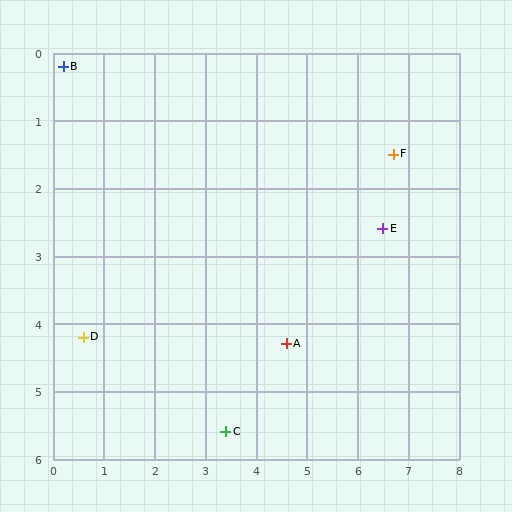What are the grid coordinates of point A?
Point A is at approximately (4.6, 4.3).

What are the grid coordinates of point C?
Point C is at approximately (3.4, 5.6).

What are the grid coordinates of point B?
Point B is at approximately (0.2, 0.2).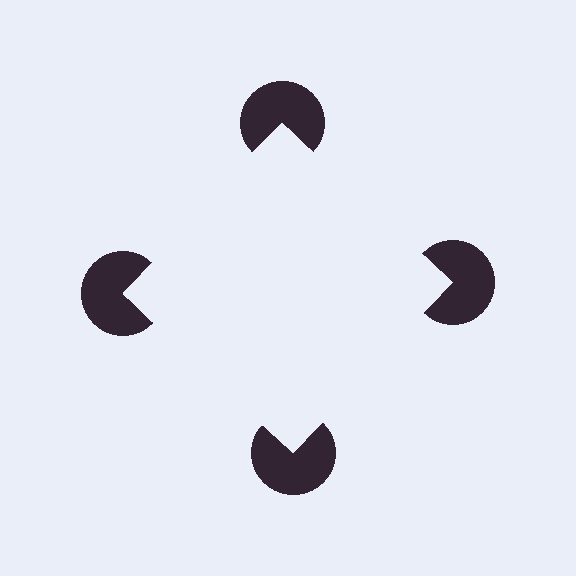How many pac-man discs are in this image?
There are 4 — one at each vertex of the illusory square.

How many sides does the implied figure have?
4 sides.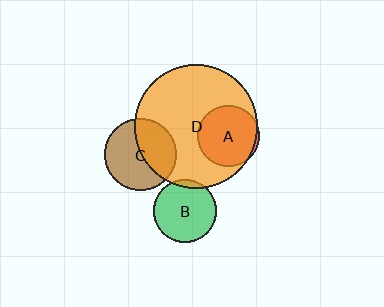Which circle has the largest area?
Circle D (orange).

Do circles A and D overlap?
Yes.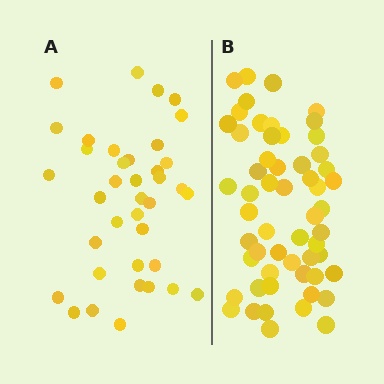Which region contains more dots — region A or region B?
Region B (the right region) has more dots.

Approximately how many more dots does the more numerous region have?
Region B has approximately 20 more dots than region A.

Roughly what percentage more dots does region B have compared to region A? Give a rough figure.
About 45% more.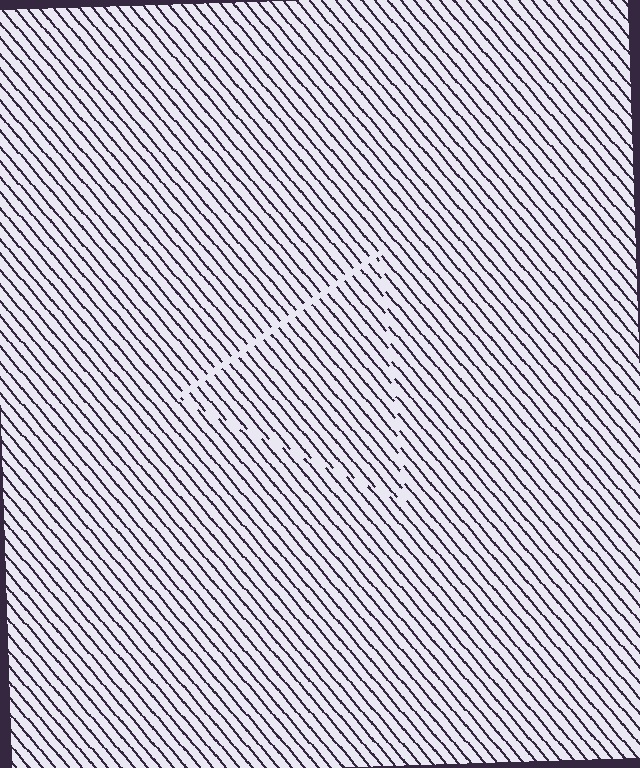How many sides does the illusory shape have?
3 sides — the line-ends trace a triangle.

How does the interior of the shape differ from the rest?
The interior of the shape contains the same grating, shifted by half a period — the contour is defined by the phase discontinuity where line-ends from the inner and outer gratings abut.